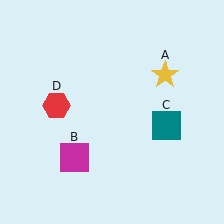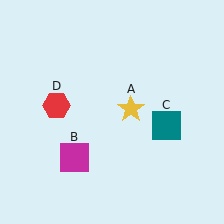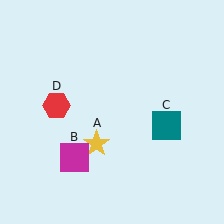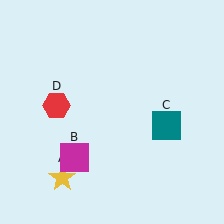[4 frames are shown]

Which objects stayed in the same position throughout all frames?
Magenta square (object B) and teal square (object C) and red hexagon (object D) remained stationary.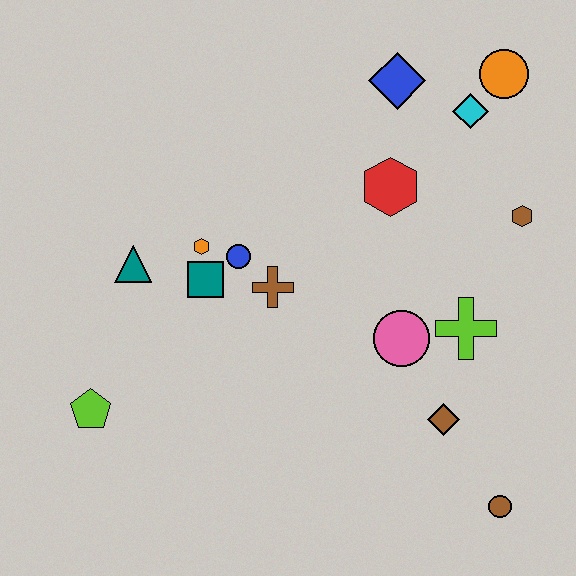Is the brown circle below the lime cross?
Yes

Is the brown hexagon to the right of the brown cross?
Yes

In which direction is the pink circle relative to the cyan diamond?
The pink circle is below the cyan diamond.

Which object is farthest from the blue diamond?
The lime pentagon is farthest from the blue diamond.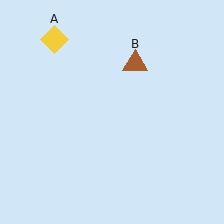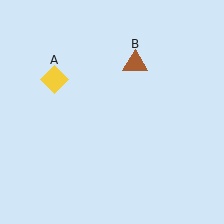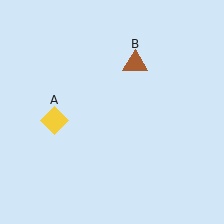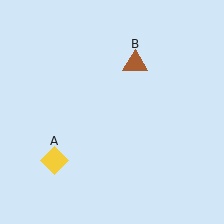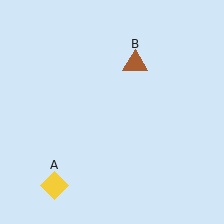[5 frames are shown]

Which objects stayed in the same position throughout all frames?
Brown triangle (object B) remained stationary.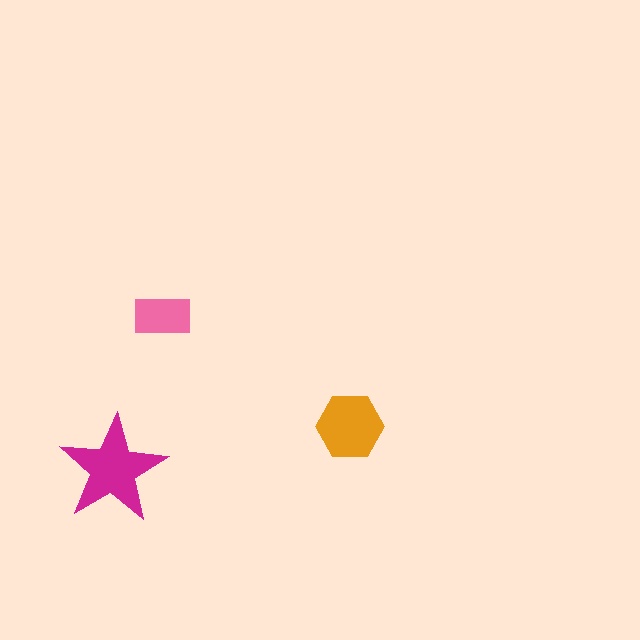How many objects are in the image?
There are 3 objects in the image.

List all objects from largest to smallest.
The magenta star, the orange hexagon, the pink rectangle.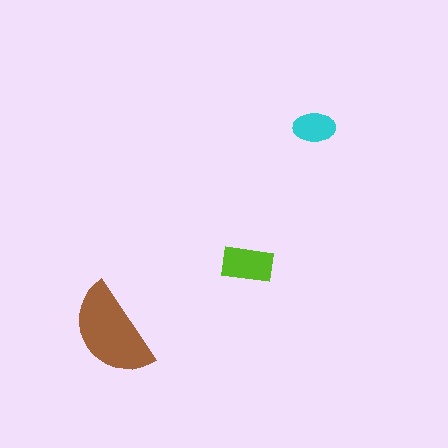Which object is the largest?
The brown semicircle.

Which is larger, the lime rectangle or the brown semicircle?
The brown semicircle.